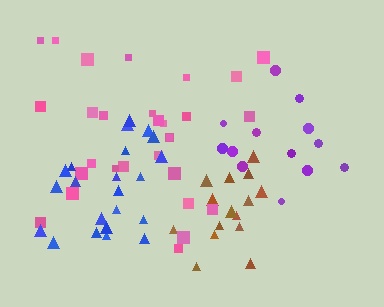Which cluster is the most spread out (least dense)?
Purple.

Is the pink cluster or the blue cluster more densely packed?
Blue.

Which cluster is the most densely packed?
Brown.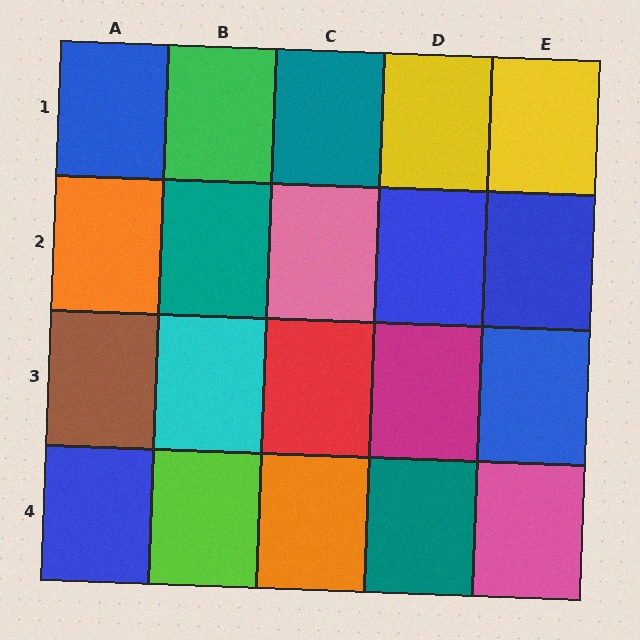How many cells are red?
1 cell is red.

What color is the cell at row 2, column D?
Blue.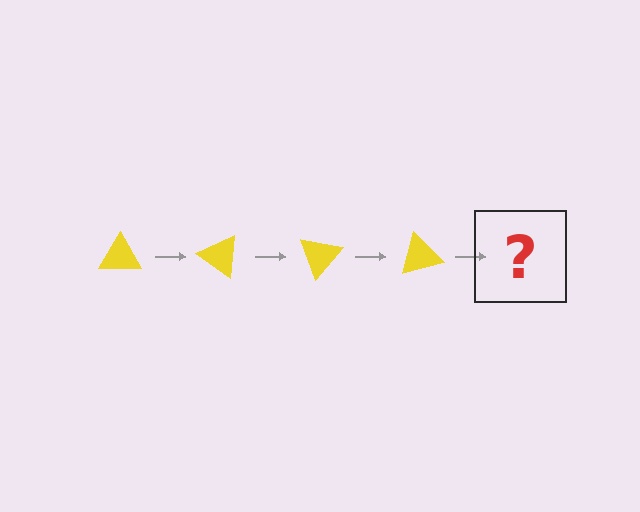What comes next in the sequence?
The next element should be a yellow triangle rotated 140 degrees.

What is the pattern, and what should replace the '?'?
The pattern is that the triangle rotates 35 degrees each step. The '?' should be a yellow triangle rotated 140 degrees.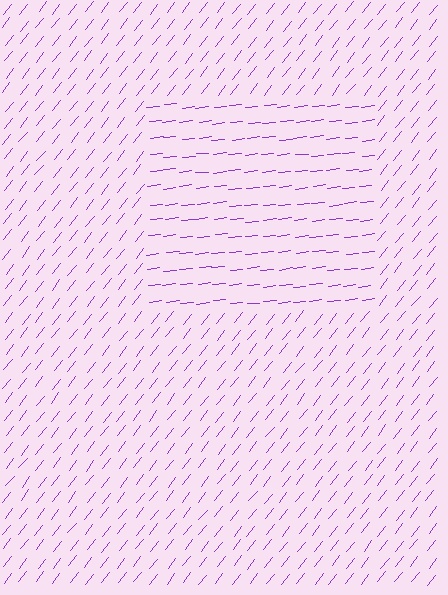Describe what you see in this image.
The image is filled with small purple line segments. A rectangle region in the image has lines oriented differently from the surrounding lines, creating a visible texture boundary.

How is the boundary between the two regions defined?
The boundary is defined purely by a change in line orientation (approximately 45 degrees difference). All lines are the same color and thickness.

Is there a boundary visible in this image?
Yes, there is a texture boundary formed by a change in line orientation.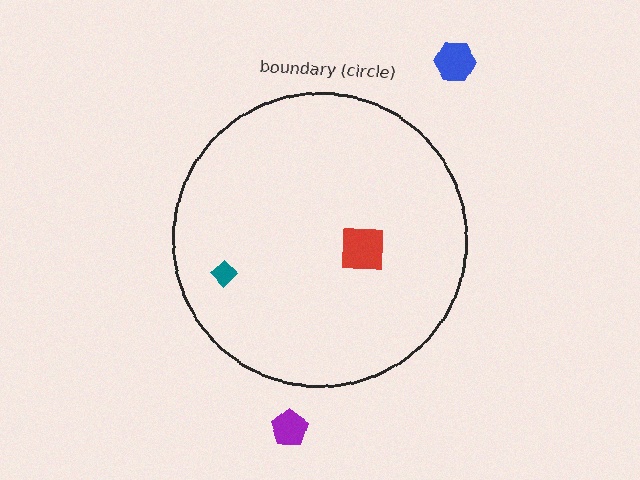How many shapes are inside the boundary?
2 inside, 2 outside.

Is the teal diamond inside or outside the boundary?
Inside.